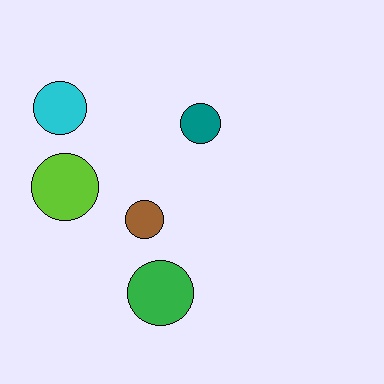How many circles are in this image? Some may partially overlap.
There are 5 circles.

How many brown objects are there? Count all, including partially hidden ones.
There is 1 brown object.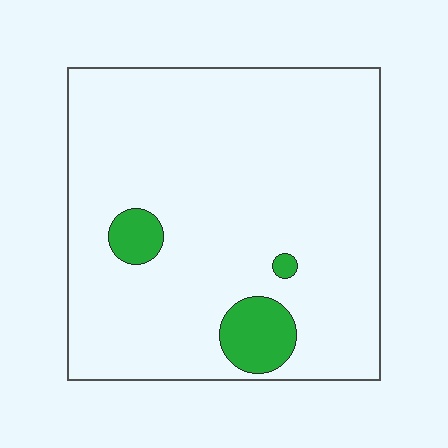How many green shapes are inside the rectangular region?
3.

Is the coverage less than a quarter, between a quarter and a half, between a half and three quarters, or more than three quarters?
Less than a quarter.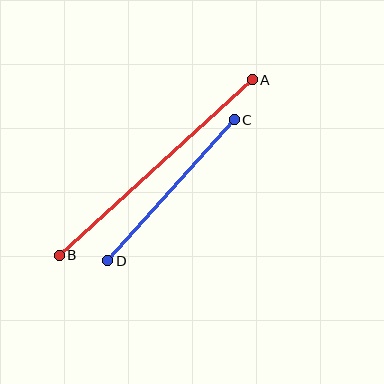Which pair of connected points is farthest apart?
Points A and B are farthest apart.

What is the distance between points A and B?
The distance is approximately 261 pixels.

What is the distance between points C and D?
The distance is approximately 189 pixels.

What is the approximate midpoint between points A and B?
The midpoint is at approximately (156, 167) pixels.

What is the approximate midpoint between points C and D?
The midpoint is at approximately (171, 190) pixels.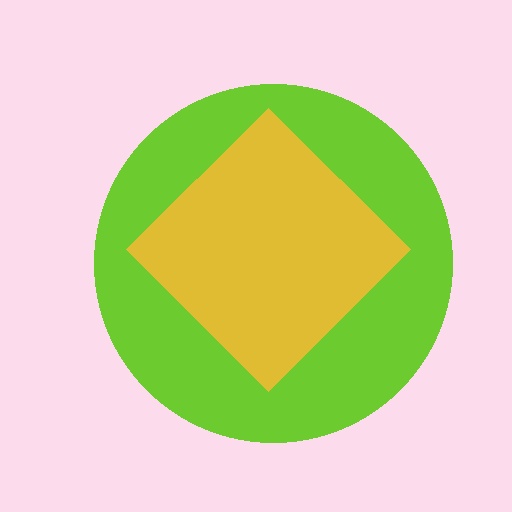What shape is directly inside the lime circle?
The yellow diamond.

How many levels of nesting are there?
2.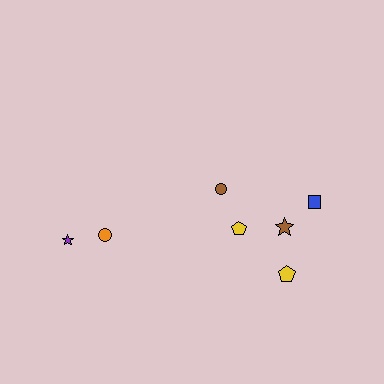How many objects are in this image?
There are 7 objects.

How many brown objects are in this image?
There are 2 brown objects.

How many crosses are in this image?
There are no crosses.